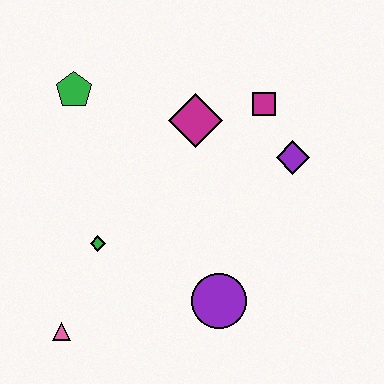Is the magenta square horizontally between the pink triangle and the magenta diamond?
No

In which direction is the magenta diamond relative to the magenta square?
The magenta diamond is to the left of the magenta square.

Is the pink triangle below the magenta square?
Yes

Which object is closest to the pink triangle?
The green diamond is closest to the pink triangle.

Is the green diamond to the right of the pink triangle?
Yes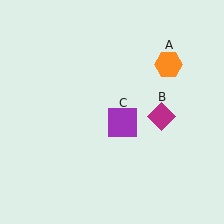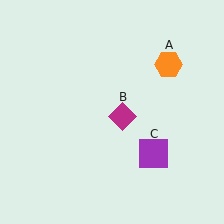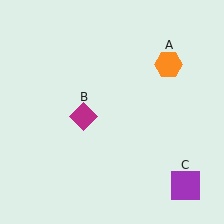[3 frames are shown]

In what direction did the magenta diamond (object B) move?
The magenta diamond (object B) moved left.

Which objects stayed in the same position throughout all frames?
Orange hexagon (object A) remained stationary.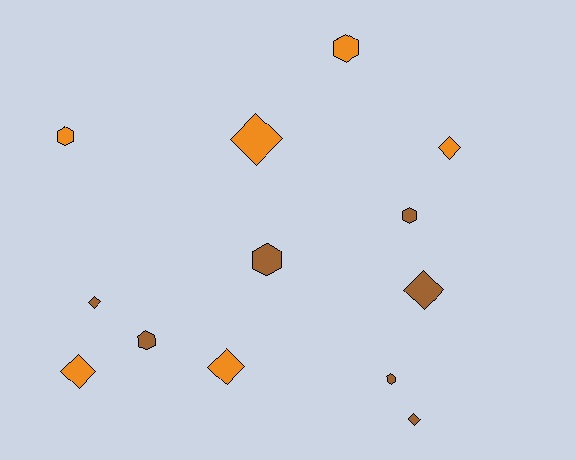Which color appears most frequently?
Brown, with 7 objects.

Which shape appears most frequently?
Diamond, with 7 objects.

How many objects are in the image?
There are 13 objects.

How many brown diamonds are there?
There are 3 brown diamonds.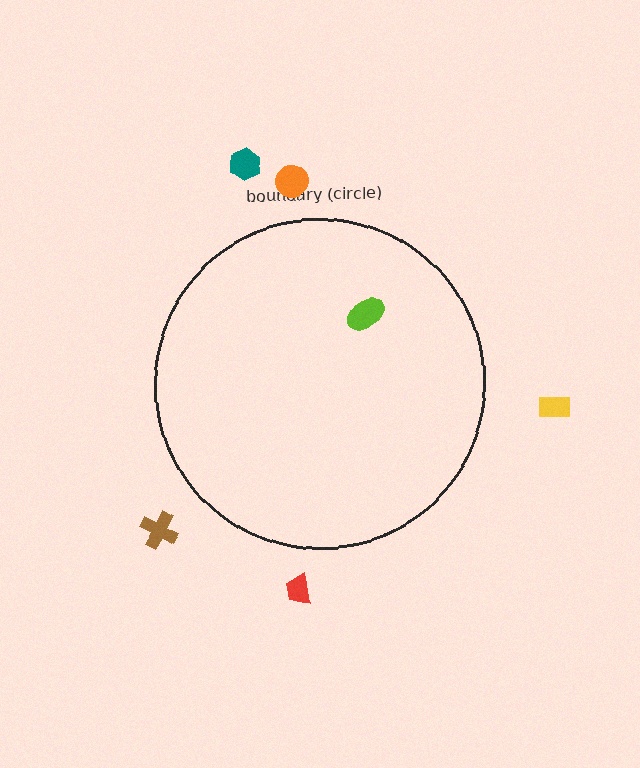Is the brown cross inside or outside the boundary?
Outside.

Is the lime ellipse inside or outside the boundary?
Inside.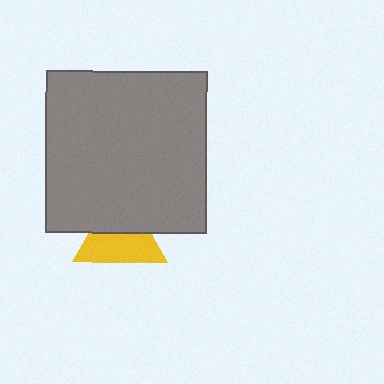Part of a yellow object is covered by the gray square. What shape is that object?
It is a triangle.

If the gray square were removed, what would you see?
You would see the complete yellow triangle.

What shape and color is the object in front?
The object in front is a gray square.